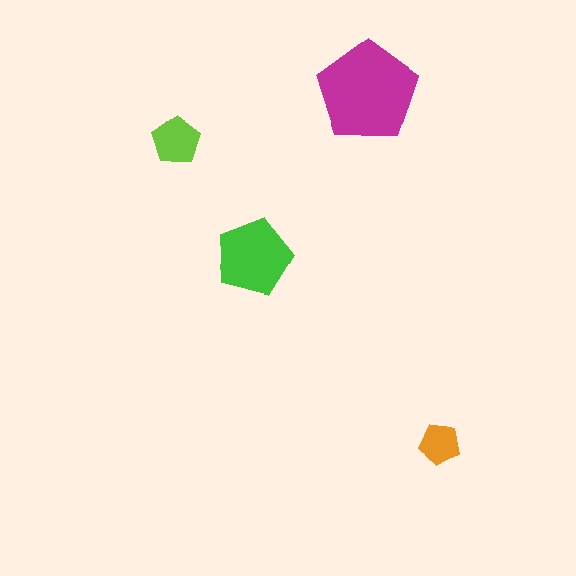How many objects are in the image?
There are 4 objects in the image.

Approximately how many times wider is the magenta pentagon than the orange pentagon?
About 2.5 times wider.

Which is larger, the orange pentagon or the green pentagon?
The green one.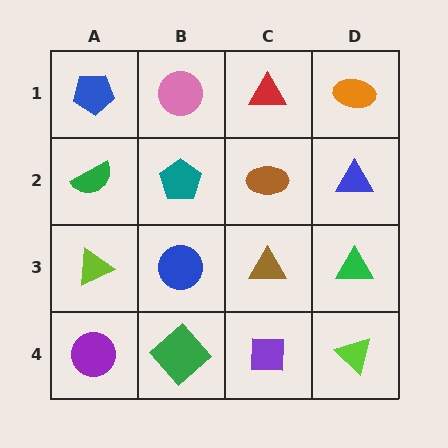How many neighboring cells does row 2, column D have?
3.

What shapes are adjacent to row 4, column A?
A lime triangle (row 3, column A), a green diamond (row 4, column B).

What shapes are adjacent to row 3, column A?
A green semicircle (row 2, column A), a purple circle (row 4, column A), a blue circle (row 3, column B).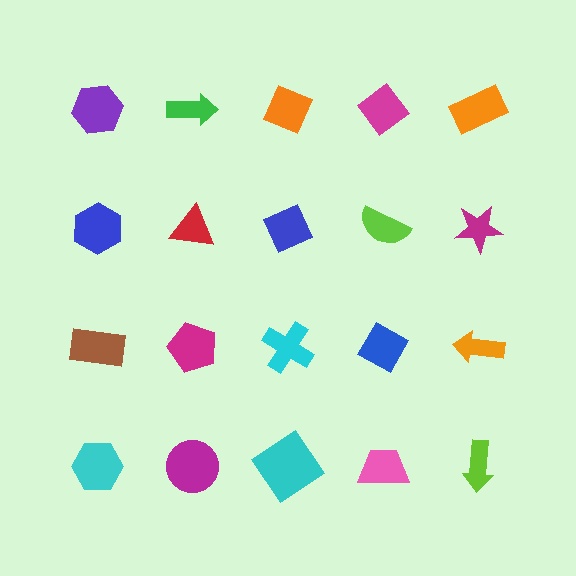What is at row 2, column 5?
A magenta star.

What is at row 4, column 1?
A cyan hexagon.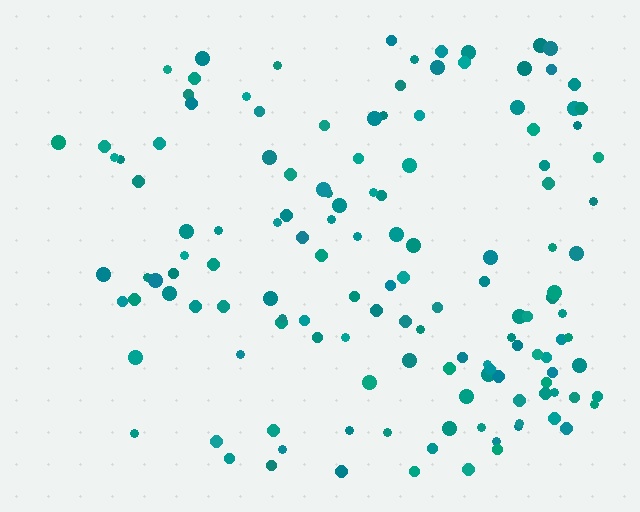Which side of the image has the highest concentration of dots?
The right.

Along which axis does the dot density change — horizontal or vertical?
Horizontal.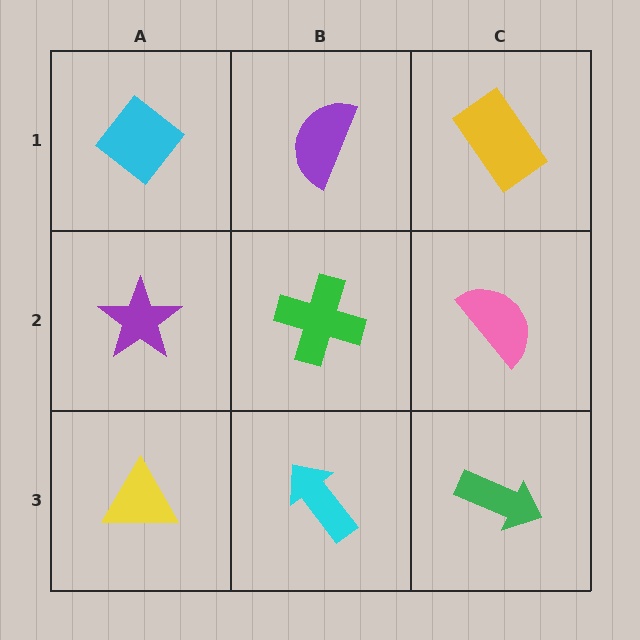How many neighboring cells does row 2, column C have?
3.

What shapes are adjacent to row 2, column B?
A purple semicircle (row 1, column B), a cyan arrow (row 3, column B), a purple star (row 2, column A), a pink semicircle (row 2, column C).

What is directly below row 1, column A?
A purple star.